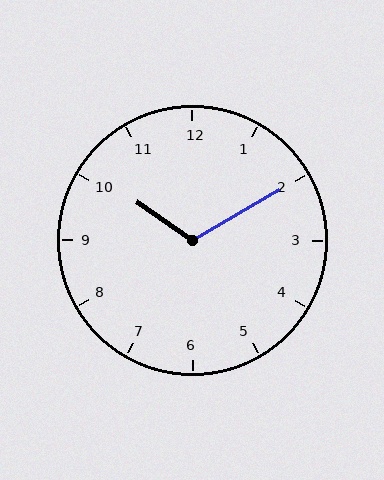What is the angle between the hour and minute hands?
Approximately 115 degrees.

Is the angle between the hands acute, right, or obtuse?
It is obtuse.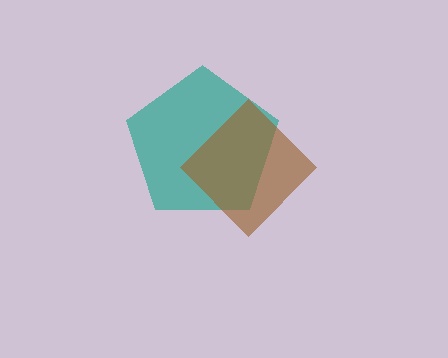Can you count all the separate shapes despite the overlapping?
Yes, there are 2 separate shapes.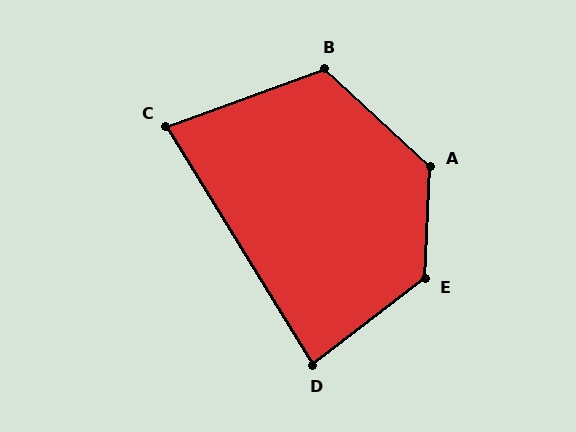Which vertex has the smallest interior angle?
C, at approximately 78 degrees.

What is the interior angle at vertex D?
Approximately 84 degrees (acute).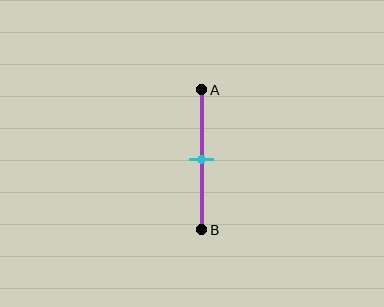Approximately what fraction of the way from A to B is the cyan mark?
The cyan mark is approximately 50% of the way from A to B.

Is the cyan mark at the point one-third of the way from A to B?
No, the mark is at about 50% from A, not at the 33% one-third point.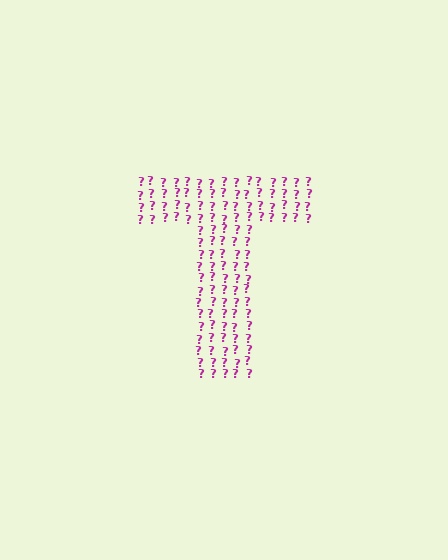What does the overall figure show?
The overall figure shows the letter T.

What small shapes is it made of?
It is made of small question marks.